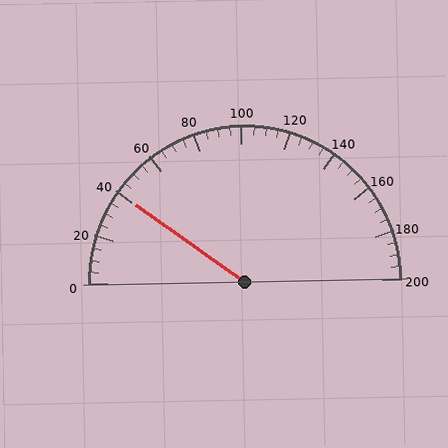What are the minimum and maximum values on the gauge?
The gauge ranges from 0 to 200.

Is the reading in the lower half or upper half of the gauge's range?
The reading is in the lower half of the range (0 to 200).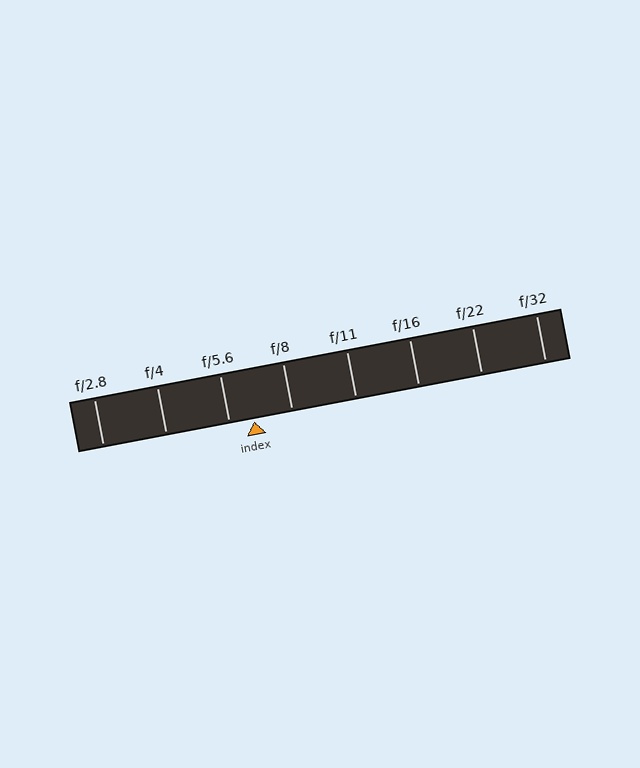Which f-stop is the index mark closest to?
The index mark is closest to f/5.6.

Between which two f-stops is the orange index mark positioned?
The index mark is between f/5.6 and f/8.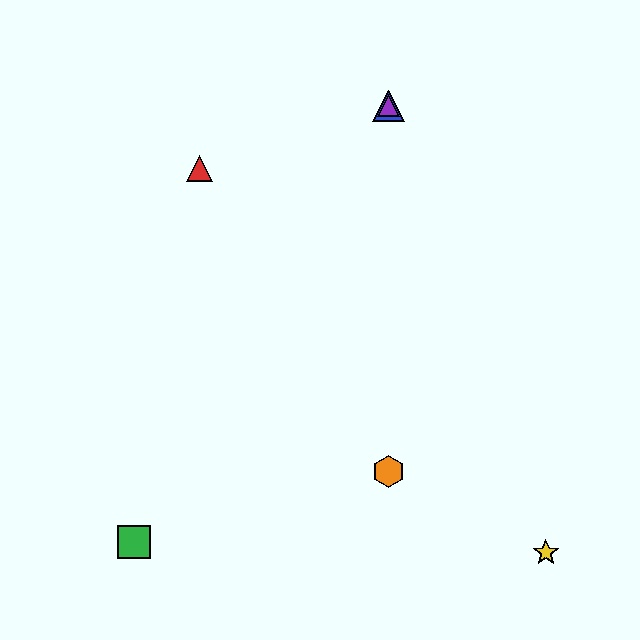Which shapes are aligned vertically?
The blue triangle, the purple triangle, the orange hexagon are aligned vertically.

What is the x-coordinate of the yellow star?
The yellow star is at x≈546.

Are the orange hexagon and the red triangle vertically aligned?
No, the orange hexagon is at x≈389 and the red triangle is at x≈199.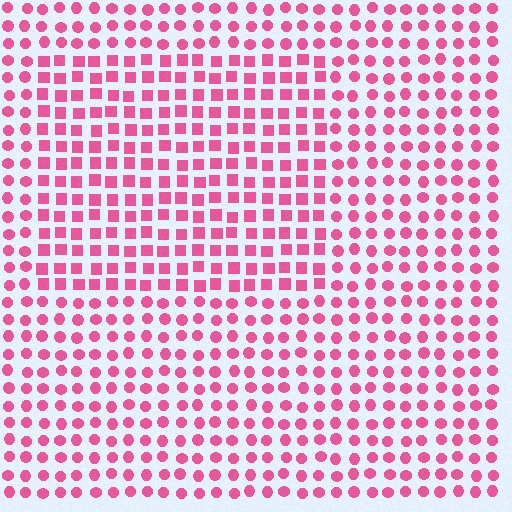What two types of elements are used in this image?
The image uses squares inside the rectangle region and circles outside it.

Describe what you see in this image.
The image is filled with small pink elements arranged in a uniform grid. A rectangle-shaped region contains squares, while the surrounding area contains circles. The boundary is defined purely by the change in element shape.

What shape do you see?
I see a rectangle.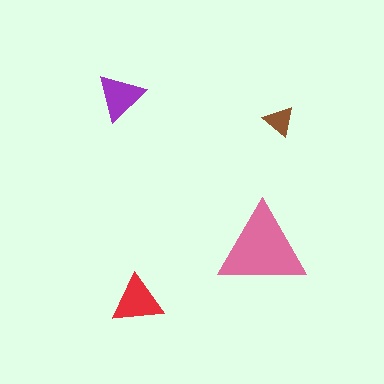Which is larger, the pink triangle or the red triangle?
The pink one.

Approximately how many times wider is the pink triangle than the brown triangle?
About 3 times wider.